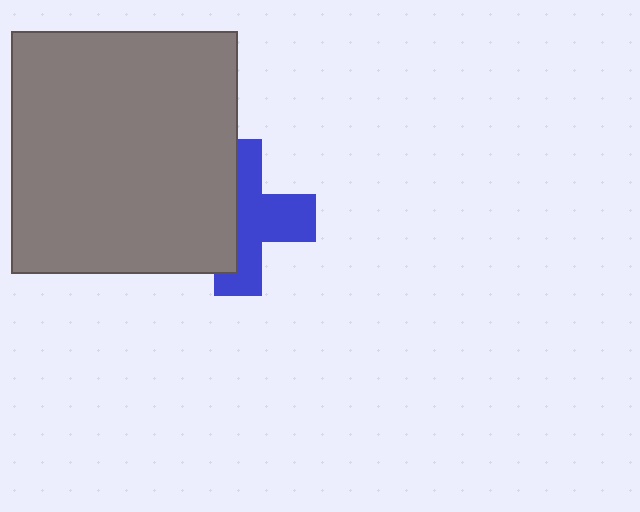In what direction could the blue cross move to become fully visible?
The blue cross could move right. That would shift it out from behind the gray rectangle entirely.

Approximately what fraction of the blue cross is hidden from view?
Roughly 46% of the blue cross is hidden behind the gray rectangle.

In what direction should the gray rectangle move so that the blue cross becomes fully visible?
The gray rectangle should move left. That is the shortest direction to clear the overlap and leave the blue cross fully visible.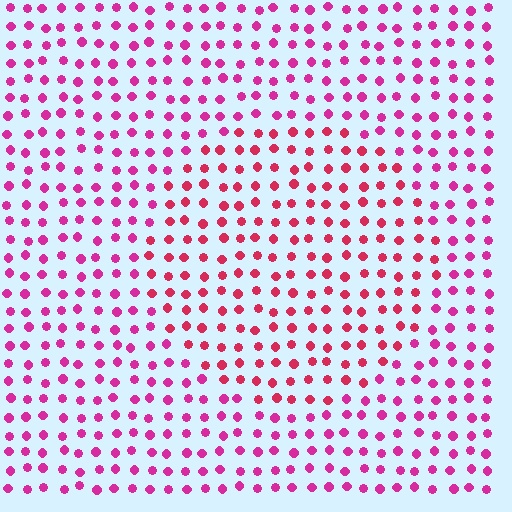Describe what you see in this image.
The image is filled with small magenta elements in a uniform arrangement. A circle-shaped region is visible where the elements are tinted to a slightly different hue, forming a subtle color boundary.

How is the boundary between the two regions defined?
The boundary is defined purely by a slight shift in hue (about 24 degrees). Spacing, size, and orientation are identical on both sides.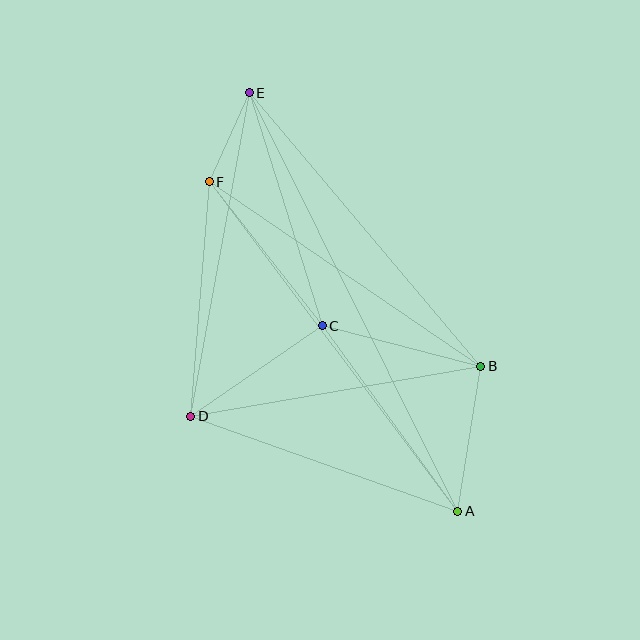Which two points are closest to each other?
Points E and F are closest to each other.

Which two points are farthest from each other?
Points A and E are farthest from each other.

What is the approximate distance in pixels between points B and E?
The distance between B and E is approximately 358 pixels.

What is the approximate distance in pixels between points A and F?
The distance between A and F is approximately 412 pixels.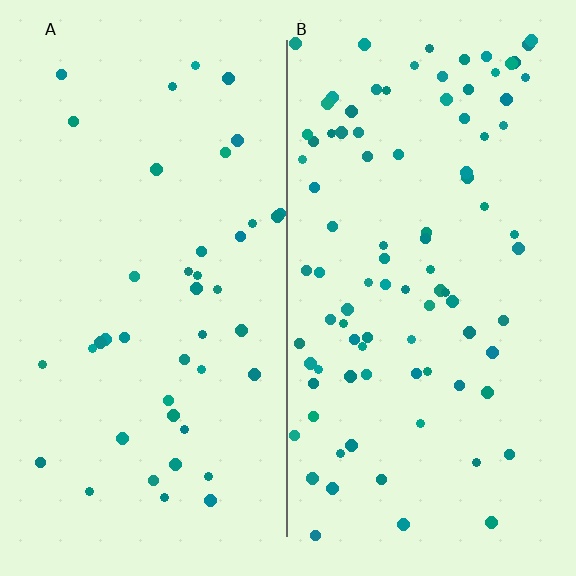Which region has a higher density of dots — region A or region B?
B (the right).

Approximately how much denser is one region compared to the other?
Approximately 2.2× — region B over region A.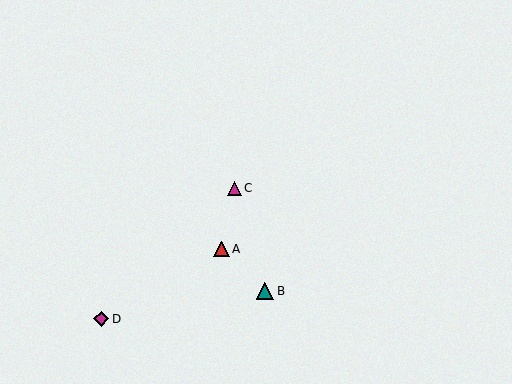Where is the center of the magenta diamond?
The center of the magenta diamond is at (101, 319).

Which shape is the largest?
The teal triangle (labeled B) is the largest.